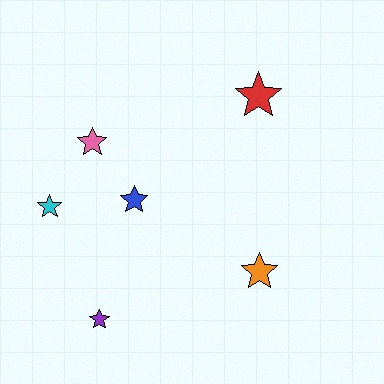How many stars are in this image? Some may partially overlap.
There are 6 stars.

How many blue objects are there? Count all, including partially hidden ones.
There is 1 blue object.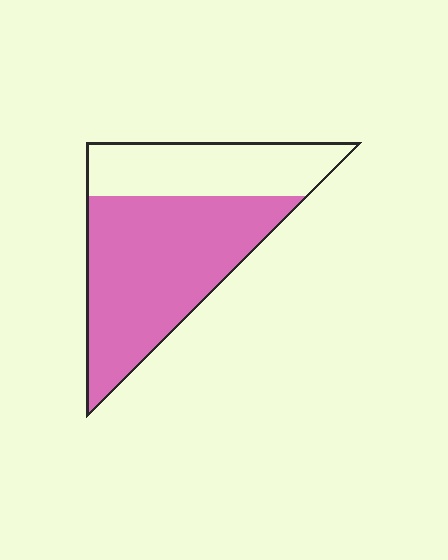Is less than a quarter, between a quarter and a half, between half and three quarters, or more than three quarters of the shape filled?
Between half and three quarters.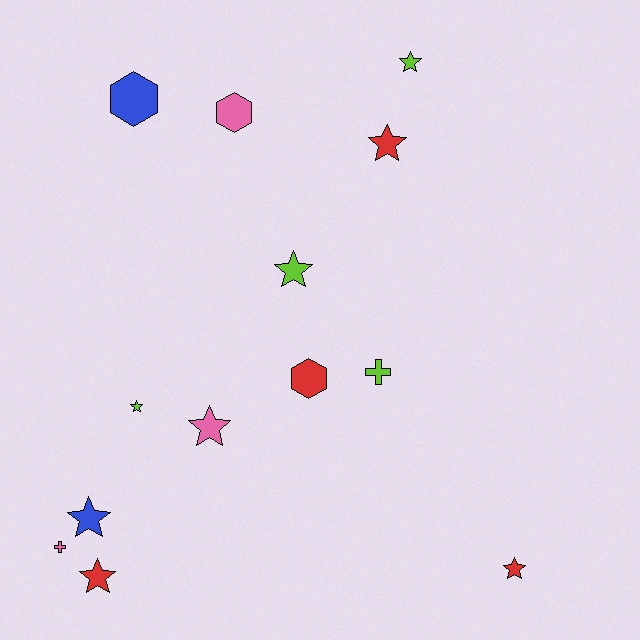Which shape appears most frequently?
Star, with 8 objects.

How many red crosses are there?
There are no red crosses.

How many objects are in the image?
There are 13 objects.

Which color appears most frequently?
Lime, with 4 objects.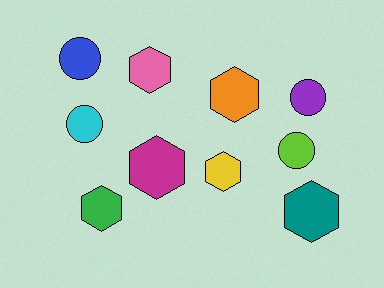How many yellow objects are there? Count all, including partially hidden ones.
There is 1 yellow object.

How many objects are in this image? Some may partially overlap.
There are 10 objects.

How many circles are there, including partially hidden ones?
There are 4 circles.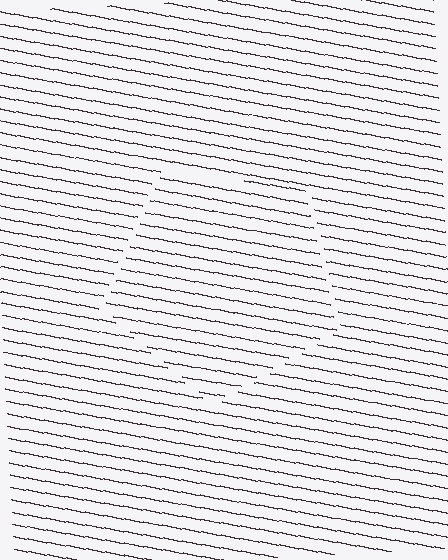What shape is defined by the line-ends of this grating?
An illusory pentagon. The interior of the shape contains the same grating, shifted by half a period — the contour is defined by the phase discontinuity where line-ends from the inner and outer gratings abut.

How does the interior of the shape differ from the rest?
The interior of the shape contains the same grating, shifted by half a period — the contour is defined by the phase discontinuity where line-ends from the inner and outer gratings abut.